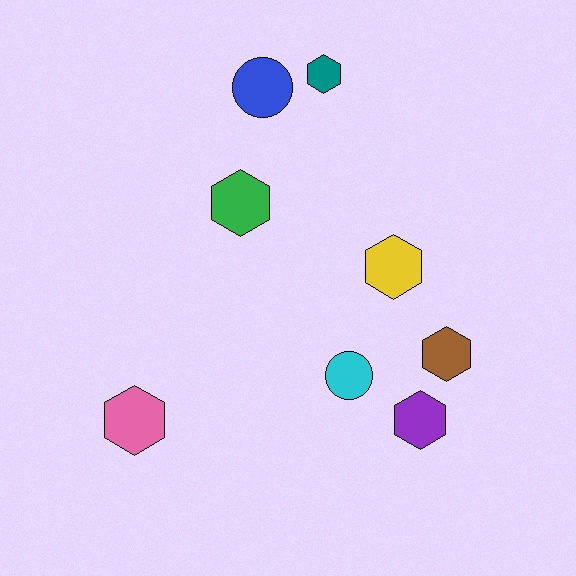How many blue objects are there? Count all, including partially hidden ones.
There is 1 blue object.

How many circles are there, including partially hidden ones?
There are 2 circles.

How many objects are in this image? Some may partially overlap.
There are 8 objects.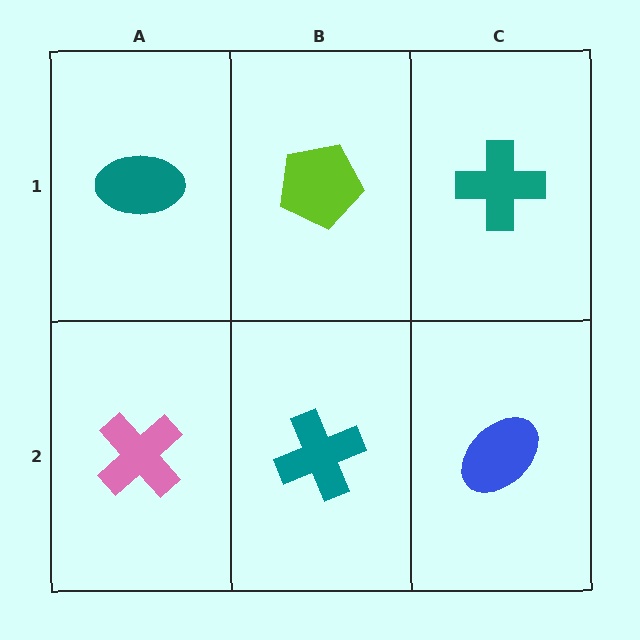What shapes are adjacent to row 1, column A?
A pink cross (row 2, column A), a lime pentagon (row 1, column B).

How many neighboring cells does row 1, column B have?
3.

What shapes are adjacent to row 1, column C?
A blue ellipse (row 2, column C), a lime pentagon (row 1, column B).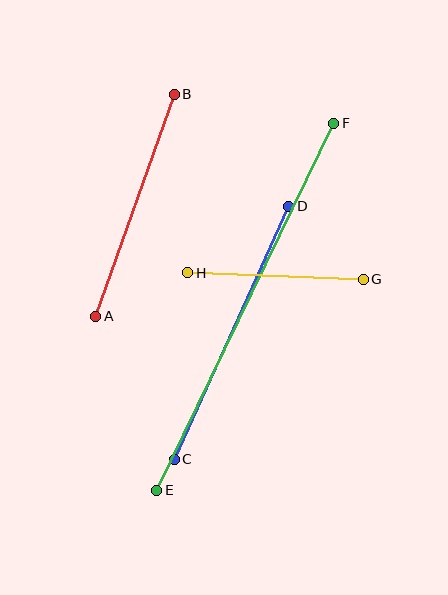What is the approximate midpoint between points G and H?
The midpoint is at approximately (275, 276) pixels.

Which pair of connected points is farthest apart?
Points E and F are farthest apart.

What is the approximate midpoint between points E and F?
The midpoint is at approximately (245, 307) pixels.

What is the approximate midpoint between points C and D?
The midpoint is at approximately (232, 333) pixels.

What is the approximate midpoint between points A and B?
The midpoint is at approximately (135, 205) pixels.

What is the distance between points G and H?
The distance is approximately 176 pixels.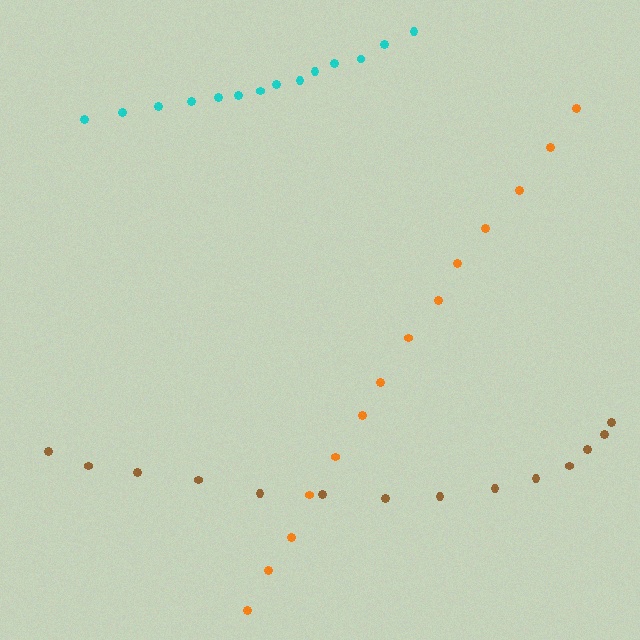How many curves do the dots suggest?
There are 3 distinct paths.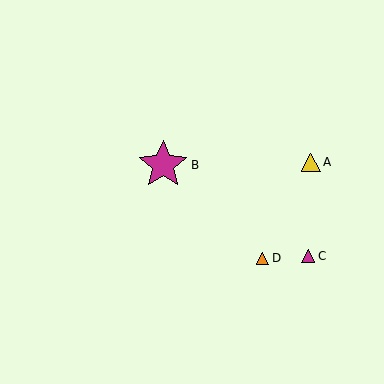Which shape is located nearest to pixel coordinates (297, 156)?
The yellow triangle (labeled A) at (311, 162) is nearest to that location.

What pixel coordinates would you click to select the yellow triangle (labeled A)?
Click at (311, 162) to select the yellow triangle A.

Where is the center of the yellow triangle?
The center of the yellow triangle is at (311, 162).